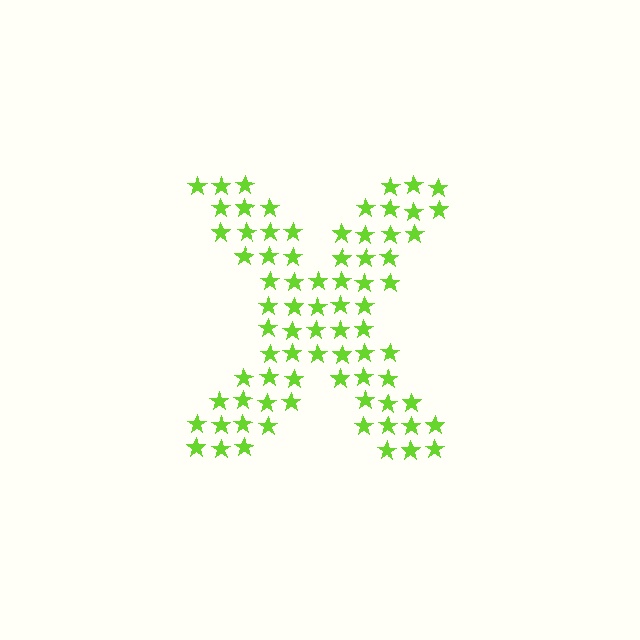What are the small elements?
The small elements are stars.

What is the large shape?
The large shape is the letter X.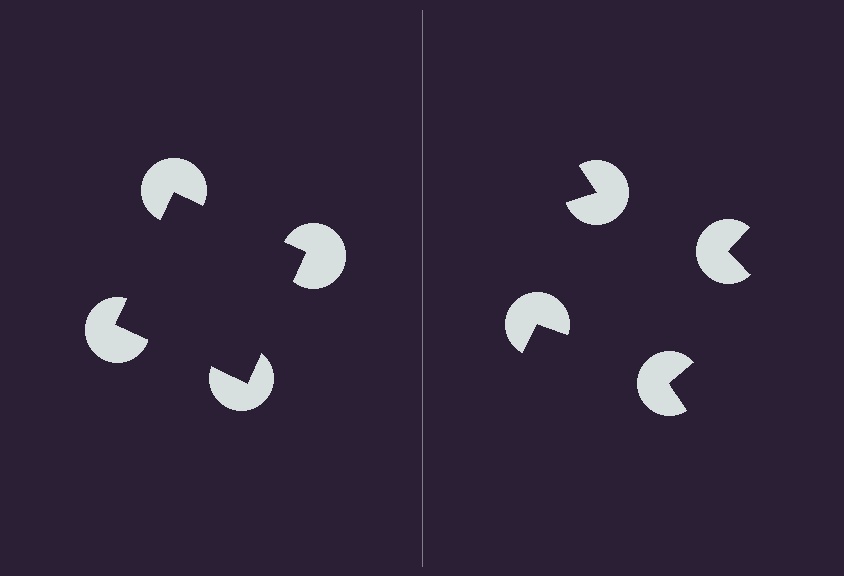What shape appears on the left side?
An illusory square.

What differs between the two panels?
The pac-man discs are positioned identically on both sides; only the wedge orientations differ. On the left they align to a square; on the right they are misaligned.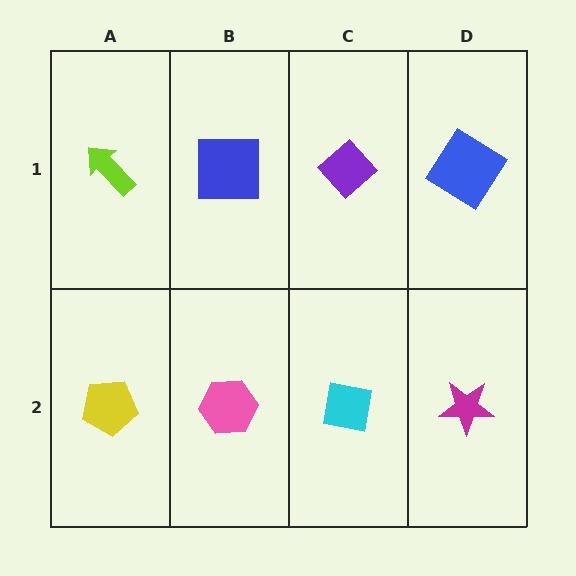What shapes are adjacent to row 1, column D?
A magenta star (row 2, column D), a purple diamond (row 1, column C).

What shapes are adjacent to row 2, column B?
A blue square (row 1, column B), a yellow pentagon (row 2, column A), a cyan square (row 2, column C).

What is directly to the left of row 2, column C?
A pink hexagon.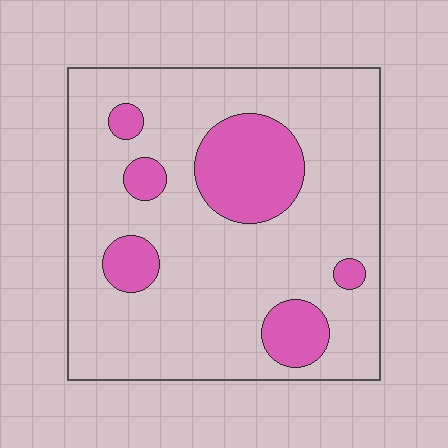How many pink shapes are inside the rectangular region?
6.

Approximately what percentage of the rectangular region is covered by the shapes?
Approximately 20%.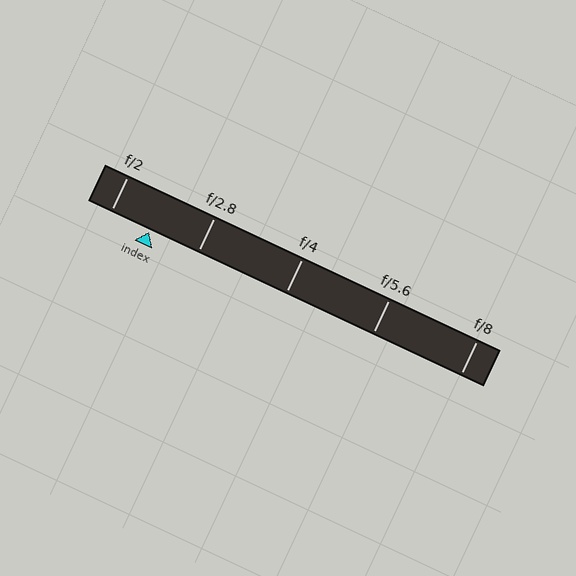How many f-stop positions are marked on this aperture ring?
There are 5 f-stop positions marked.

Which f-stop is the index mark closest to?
The index mark is closest to f/2.